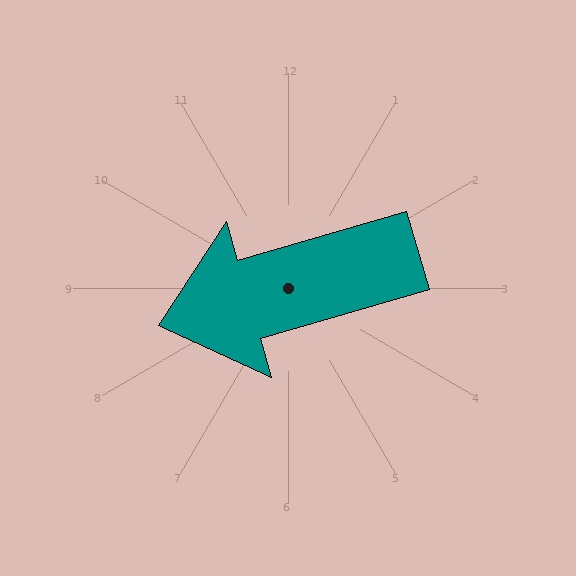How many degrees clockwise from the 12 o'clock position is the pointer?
Approximately 254 degrees.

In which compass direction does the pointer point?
West.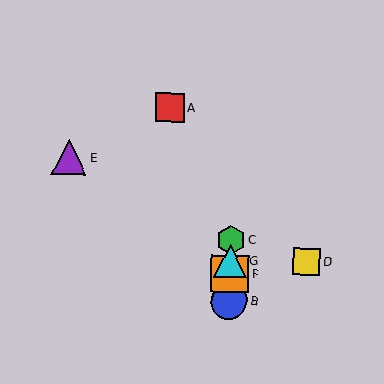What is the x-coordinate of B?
Object B is at x≈229.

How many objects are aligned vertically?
4 objects (B, C, F, G) are aligned vertically.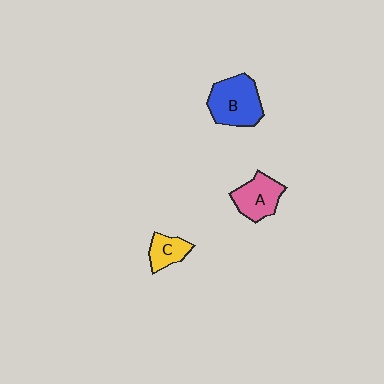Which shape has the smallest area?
Shape C (yellow).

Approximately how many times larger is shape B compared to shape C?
Approximately 2.0 times.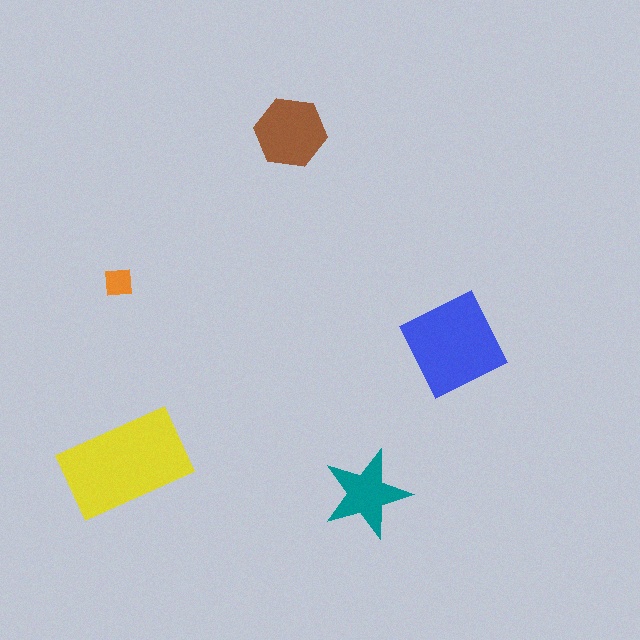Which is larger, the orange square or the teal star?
The teal star.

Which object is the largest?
The yellow rectangle.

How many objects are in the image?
There are 5 objects in the image.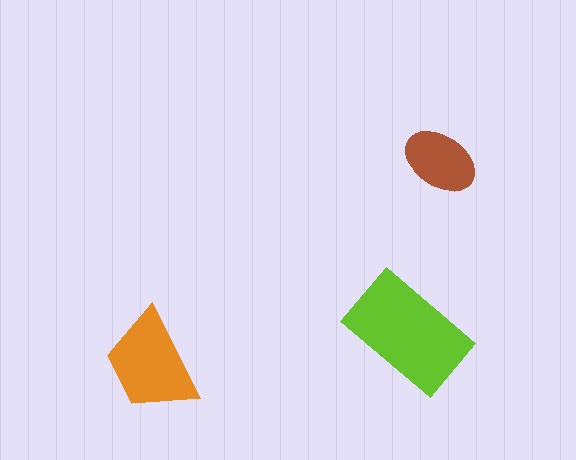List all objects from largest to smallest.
The lime rectangle, the orange trapezoid, the brown ellipse.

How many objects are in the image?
There are 3 objects in the image.